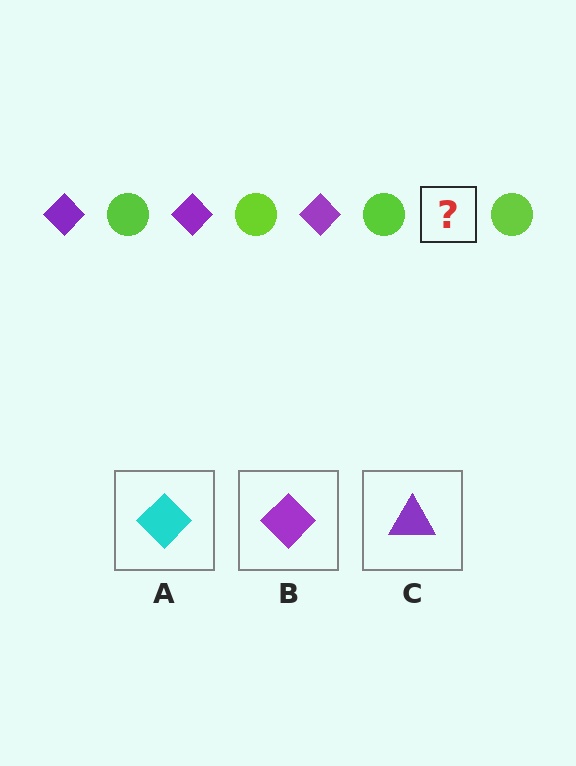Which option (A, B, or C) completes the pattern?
B.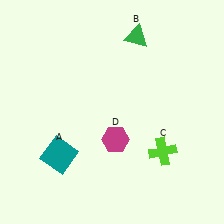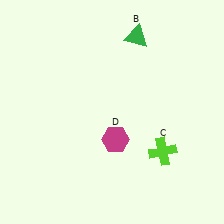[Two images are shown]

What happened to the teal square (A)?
The teal square (A) was removed in Image 2. It was in the bottom-left area of Image 1.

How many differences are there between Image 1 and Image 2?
There is 1 difference between the two images.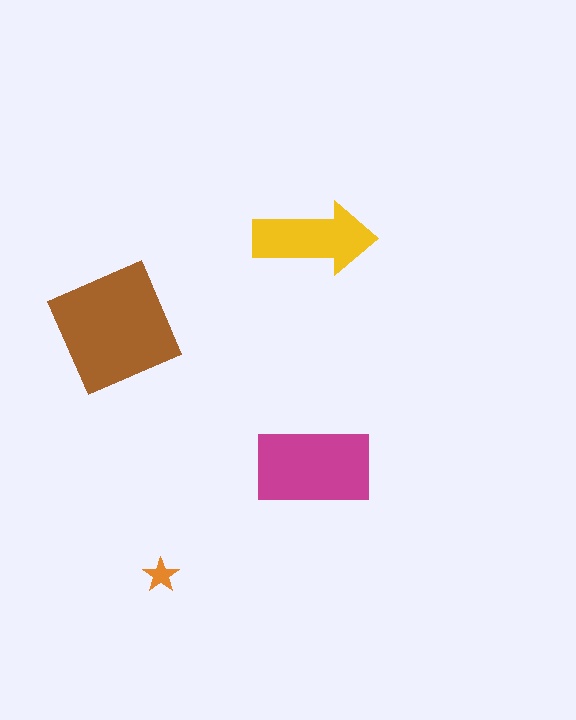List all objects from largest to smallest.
The brown square, the magenta rectangle, the yellow arrow, the orange star.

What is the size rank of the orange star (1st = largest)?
4th.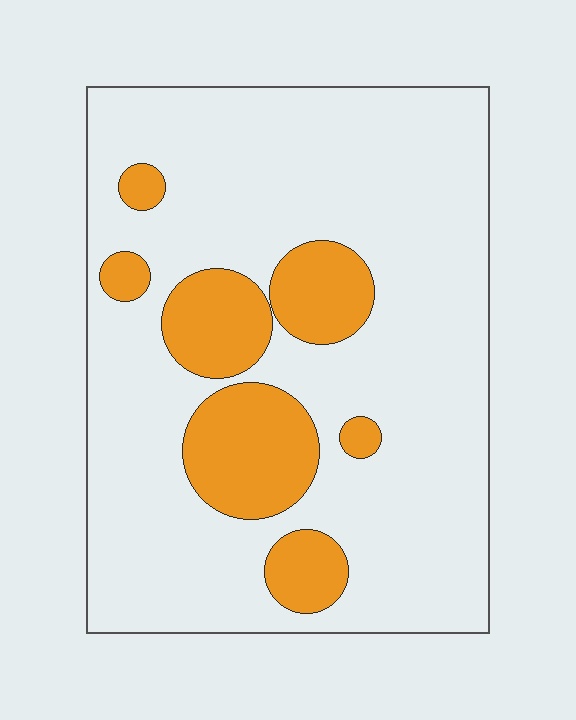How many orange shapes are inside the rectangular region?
7.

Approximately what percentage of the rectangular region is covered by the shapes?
Approximately 20%.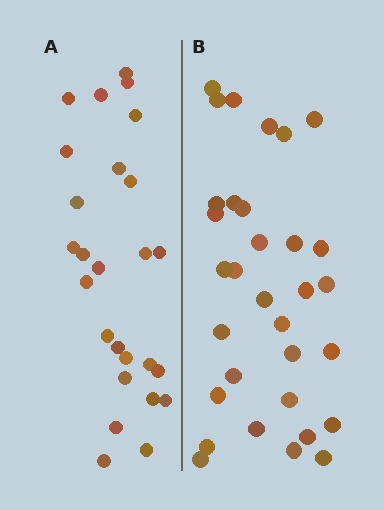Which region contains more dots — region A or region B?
Region B (the right region) has more dots.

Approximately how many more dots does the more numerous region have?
Region B has about 6 more dots than region A.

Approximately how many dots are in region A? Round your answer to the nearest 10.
About 30 dots. (The exact count is 26, which rounds to 30.)